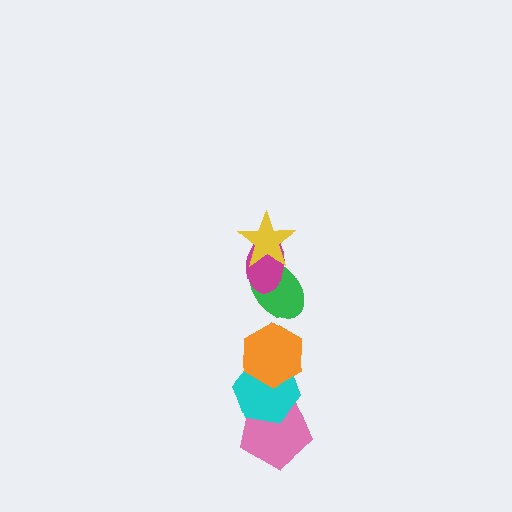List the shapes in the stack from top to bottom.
From top to bottom: the yellow star, the magenta ellipse, the green ellipse, the orange hexagon, the cyan hexagon, the pink pentagon.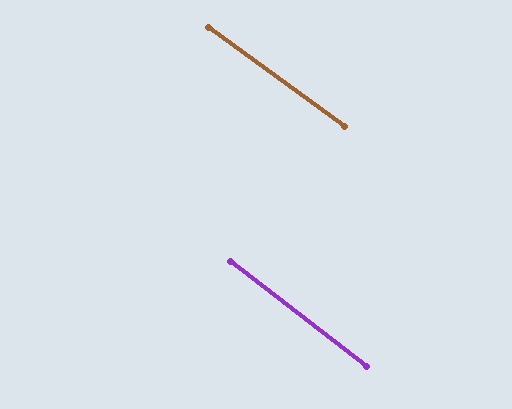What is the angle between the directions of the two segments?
Approximately 2 degrees.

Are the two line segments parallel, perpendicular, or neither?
Parallel — their directions differ by only 1.6°.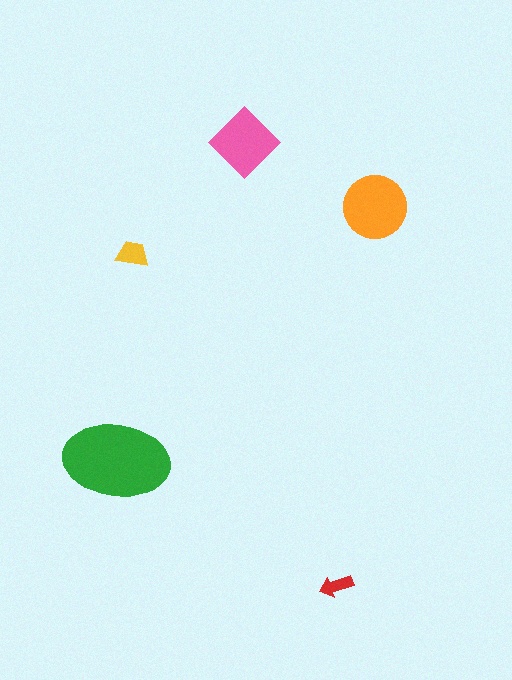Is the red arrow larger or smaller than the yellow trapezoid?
Smaller.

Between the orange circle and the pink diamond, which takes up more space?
The orange circle.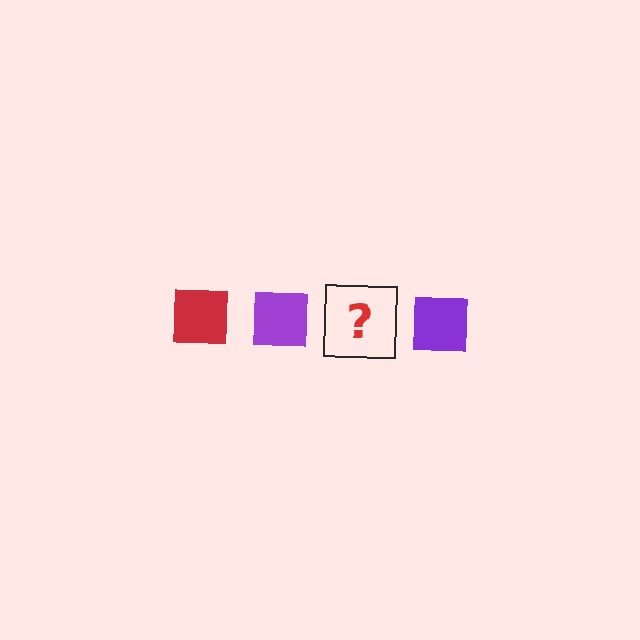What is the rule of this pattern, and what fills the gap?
The rule is that the pattern cycles through red, purple squares. The gap should be filled with a red square.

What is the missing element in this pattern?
The missing element is a red square.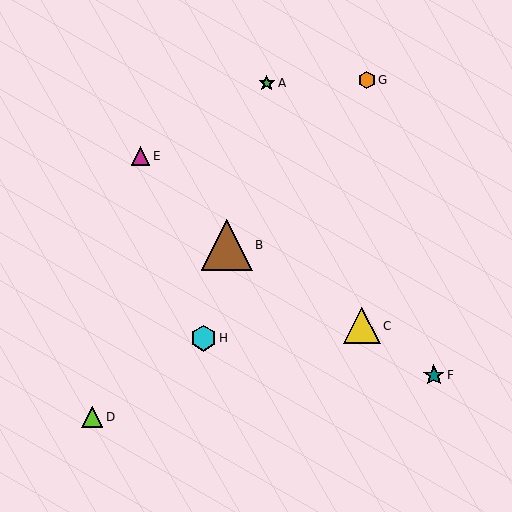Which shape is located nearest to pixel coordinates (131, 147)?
The magenta triangle (labeled E) at (141, 156) is nearest to that location.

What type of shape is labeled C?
Shape C is a yellow triangle.